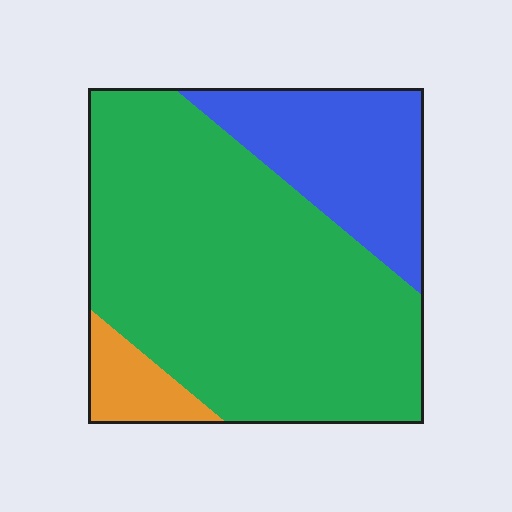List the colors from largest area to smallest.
From largest to smallest: green, blue, orange.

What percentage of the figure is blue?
Blue takes up about one quarter (1/4) of the figure.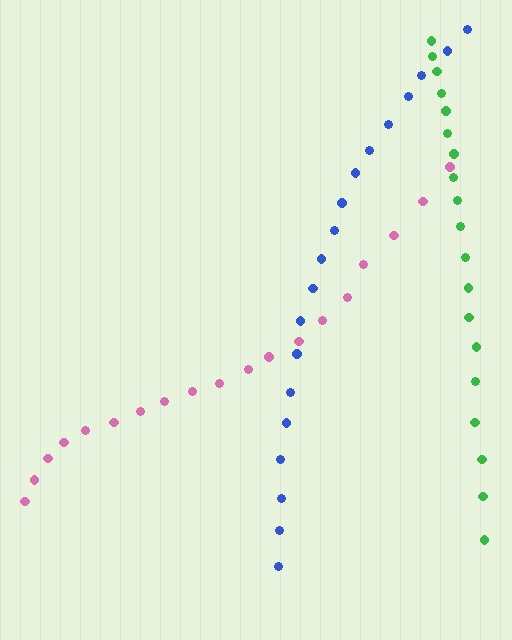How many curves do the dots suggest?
There are 3 distinct paths.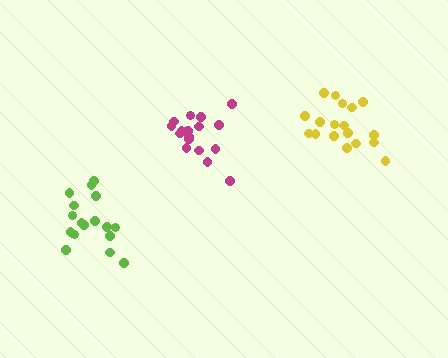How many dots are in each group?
Group 1: 18 dots, Group 2: 17 dots, Group 3: 18 dots (53 total).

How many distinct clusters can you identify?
There are 3 distinct clusters.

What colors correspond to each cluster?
The clusters are colored: magenta, lime, yellow.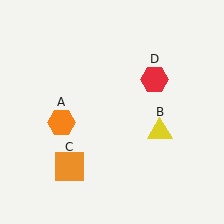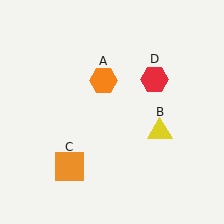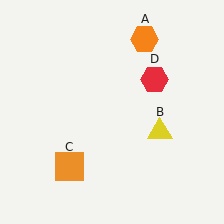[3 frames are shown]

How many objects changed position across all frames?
1 object changed position: orange hexagon (object A).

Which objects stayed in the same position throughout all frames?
Yellow triangle (object B) and orange square (object C) and red hexagon (object D) remained stationary.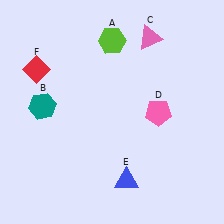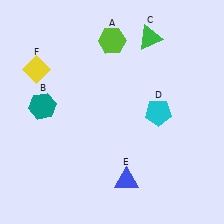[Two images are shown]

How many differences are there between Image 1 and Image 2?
There are 3 differences between the two images.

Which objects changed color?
C changed from pink to green. D changed from pink to cyan. F changed from red to yellow.